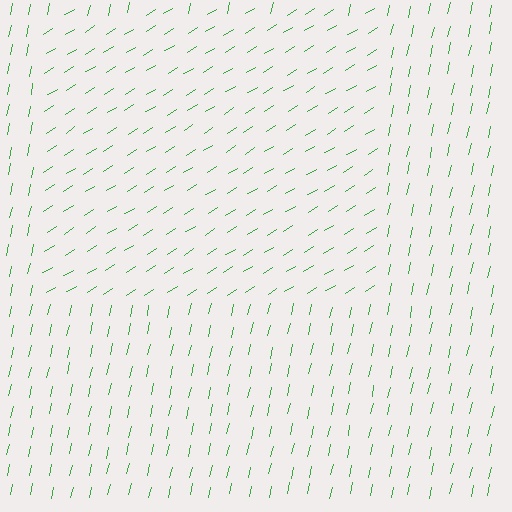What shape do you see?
I see a rectangle.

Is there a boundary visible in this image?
Yes, there is a texture boundary formed by a change in line orientation.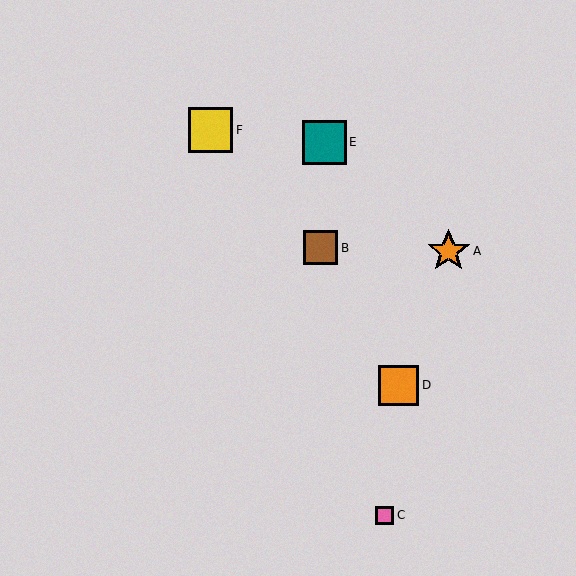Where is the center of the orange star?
The center of the orange star is at (449, 251).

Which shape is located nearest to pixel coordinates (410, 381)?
The orange square (labeled D) at (399, 385) is nearest to that location.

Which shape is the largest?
The yellow square (labeled F) is the largest.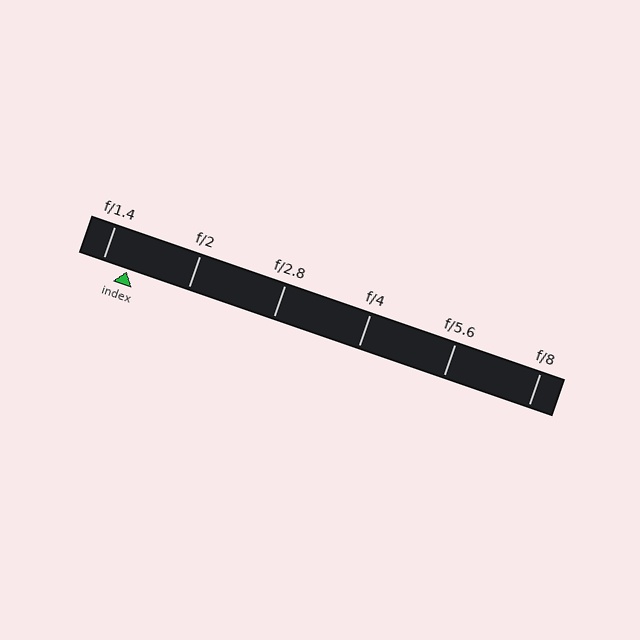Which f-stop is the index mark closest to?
The index mark is closest to f/1.4.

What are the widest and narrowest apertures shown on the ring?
The widest aperture shown is f/1.4 and the narrowest is f/8.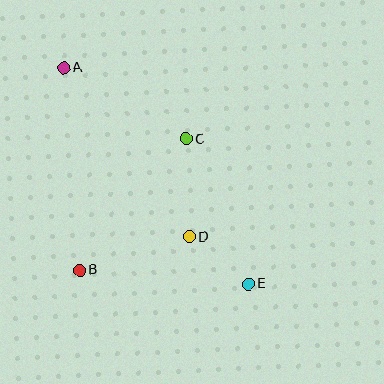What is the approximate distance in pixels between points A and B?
The distance between A and B is approximately 203 pixels.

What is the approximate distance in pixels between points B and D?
The distance between B and D is approximately 115 pixels.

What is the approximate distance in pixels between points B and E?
The distance between B and E is approximately 170 pixels.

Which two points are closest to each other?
Points D and E are closest to each other.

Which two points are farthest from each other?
Points A and E are farthest from each other.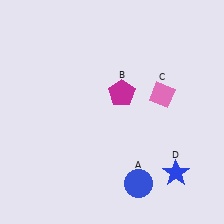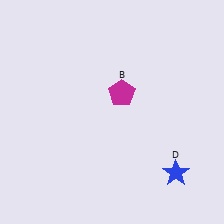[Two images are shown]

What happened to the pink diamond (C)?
The pink diamond (C) was removed in Image 2. It was in the top-right area of Image 1.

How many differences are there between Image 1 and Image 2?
There are 2 differences between the two images.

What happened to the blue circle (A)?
The blue circle (A) was removed in Image 2. It was in the bottom-right area of Image 1.